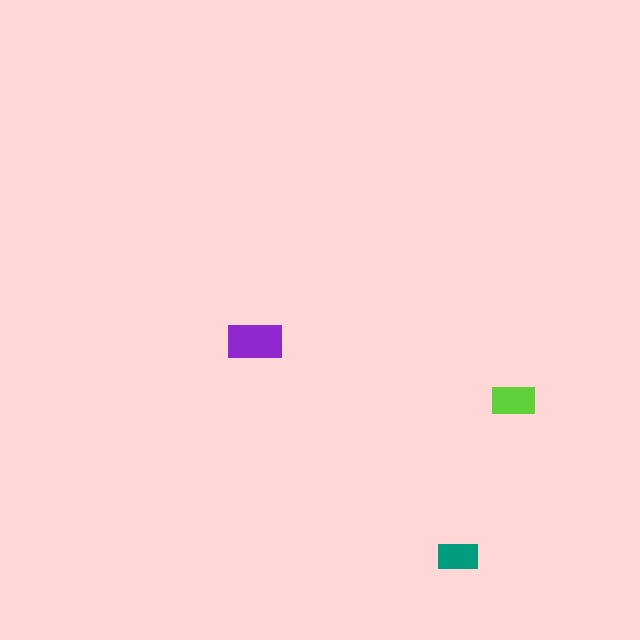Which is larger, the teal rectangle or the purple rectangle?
The purple one.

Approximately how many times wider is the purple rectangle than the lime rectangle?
About 1.5 times wider.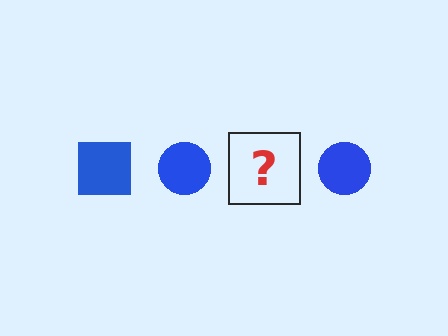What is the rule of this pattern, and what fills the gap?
The rule is that the pattern cycles through square, circle shapes in blue. The gap should be filled with a blue square.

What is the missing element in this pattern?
The missing element is a blue square.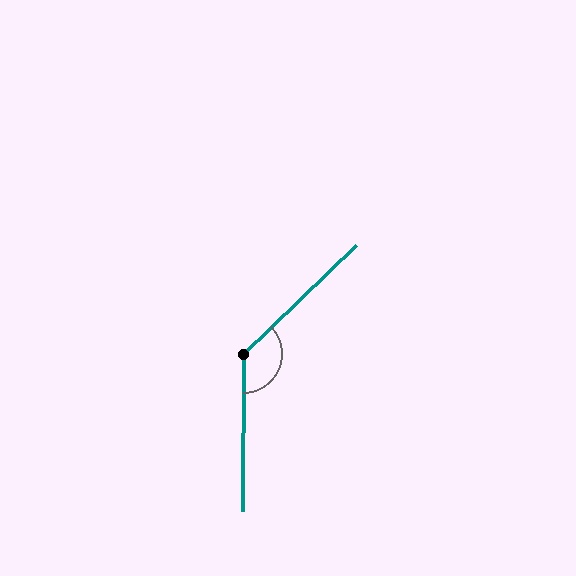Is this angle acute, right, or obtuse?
It is obtuse.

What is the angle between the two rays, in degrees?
Approximately 134 degrees.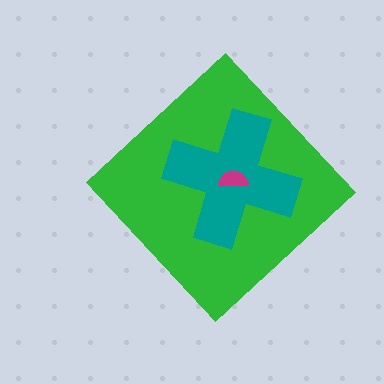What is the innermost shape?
The magenta semicircle.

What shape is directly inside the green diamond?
The teal cross.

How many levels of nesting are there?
3.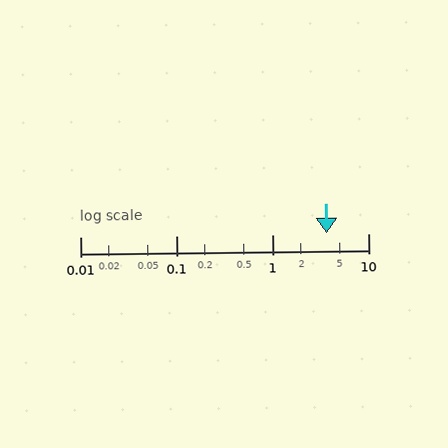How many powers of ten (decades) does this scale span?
The scale spans 3 decades, from 0.01 to 10.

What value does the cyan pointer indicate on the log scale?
The pointer indicates approximately 3.7.